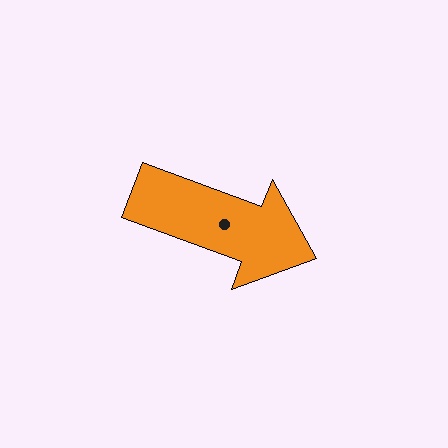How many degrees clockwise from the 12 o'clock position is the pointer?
Approximately 110 degrees.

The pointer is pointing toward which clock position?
Roughly 4 o'clock.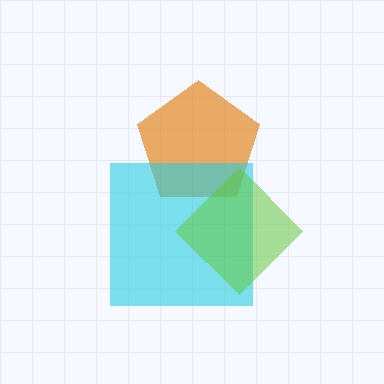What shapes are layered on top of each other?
The layered shapes are: an orange pentagon, a cyan square, a lime diamond.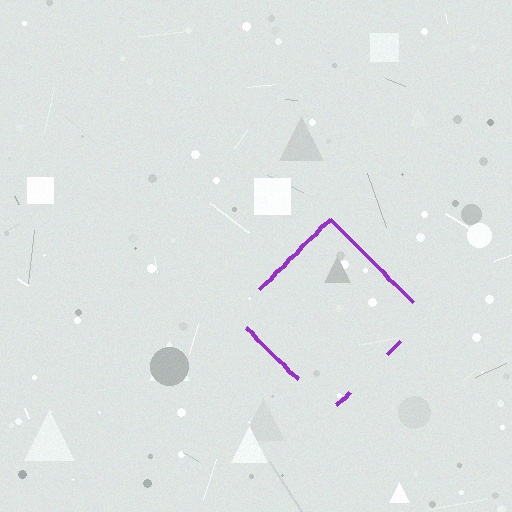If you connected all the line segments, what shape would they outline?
They would outline a diamond.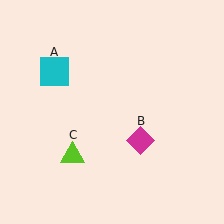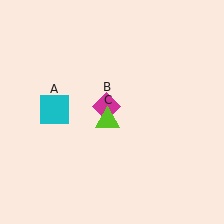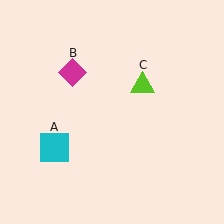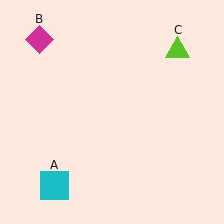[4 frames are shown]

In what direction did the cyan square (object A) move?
The cyan square (object A) moved down.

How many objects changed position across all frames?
3 objects changed position: cyan square (object A), magenta diamond (object B), lime triangle (object C).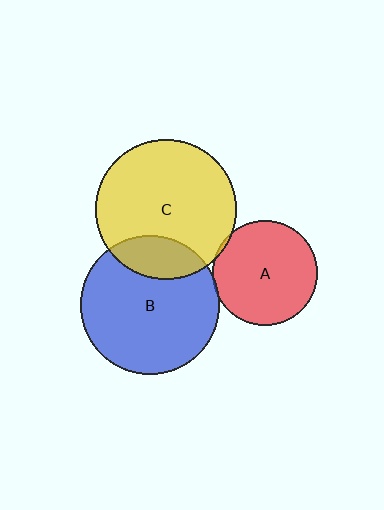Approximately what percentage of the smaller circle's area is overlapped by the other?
Approximately 5%.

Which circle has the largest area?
Circle C (yellow).